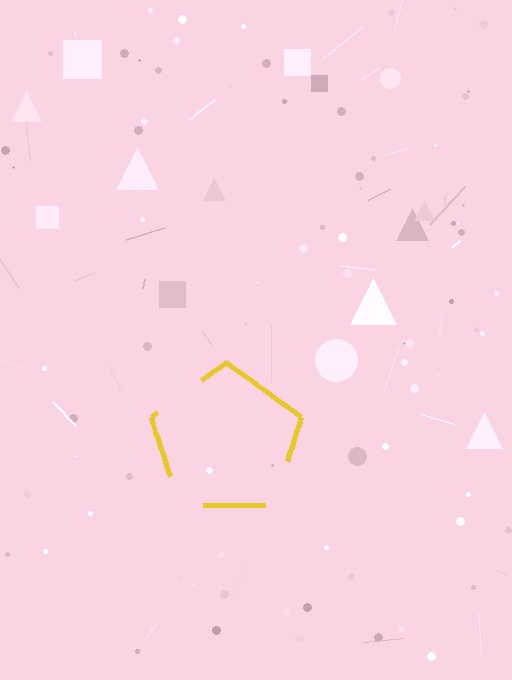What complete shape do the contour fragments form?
The contour fragments form a pentagon.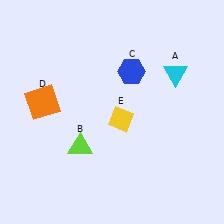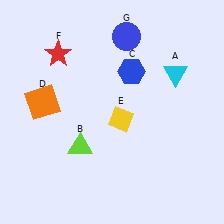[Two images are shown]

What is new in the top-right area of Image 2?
A blue circle (G) was added in the top-right area of Image 2.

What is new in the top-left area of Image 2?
A red star (F) was added in the top-left area of Image 2.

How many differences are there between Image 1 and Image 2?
There are 2 differences between the two images.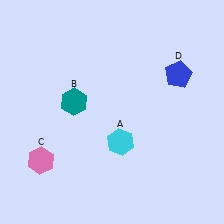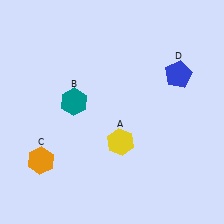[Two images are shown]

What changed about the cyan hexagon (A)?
In Image 1, A is cyan. In Image 2, it changed to yellow.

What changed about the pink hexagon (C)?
In Image 1, C is pink. In Image 2, it changed to orange.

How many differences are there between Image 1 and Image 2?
There are 2 differences between the two images.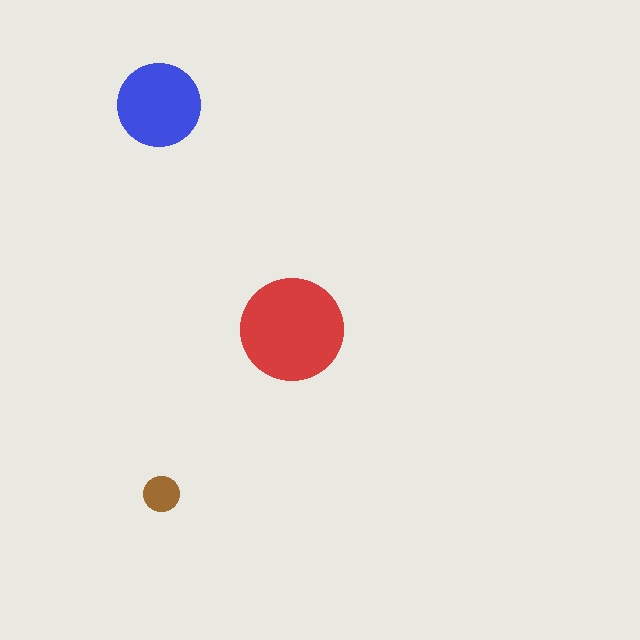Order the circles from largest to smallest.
the red one, the blue one, the brown one.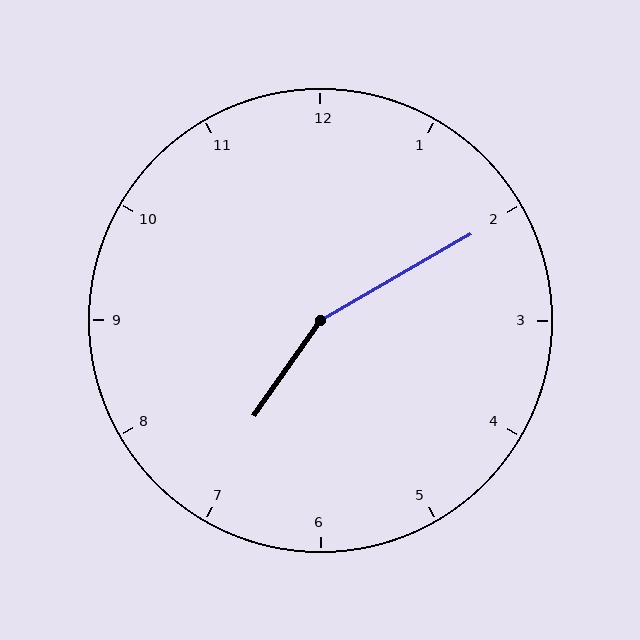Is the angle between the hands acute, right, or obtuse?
It is obtuse.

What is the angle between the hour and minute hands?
Approximately 155 degrees.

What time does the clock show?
7:10.